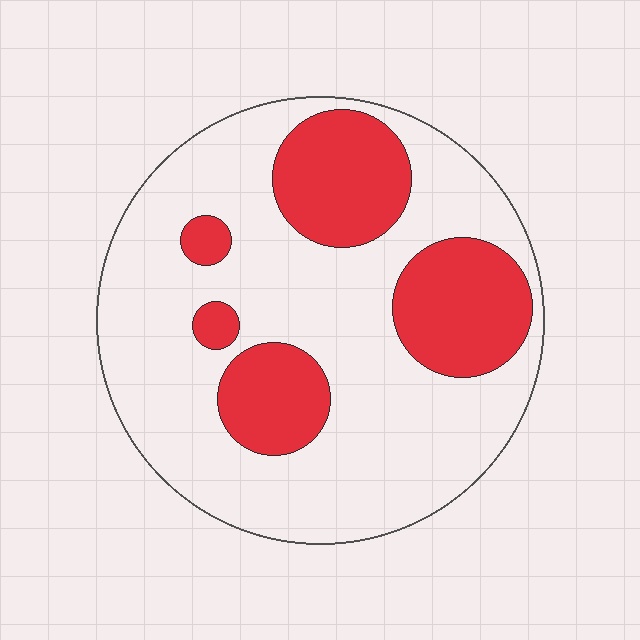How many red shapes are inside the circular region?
5.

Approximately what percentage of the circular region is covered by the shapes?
Approximately 30%.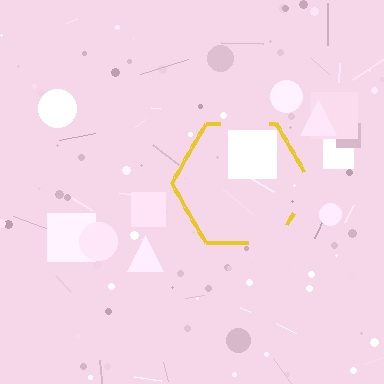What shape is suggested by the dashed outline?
The dashed outline suggests a hexagon.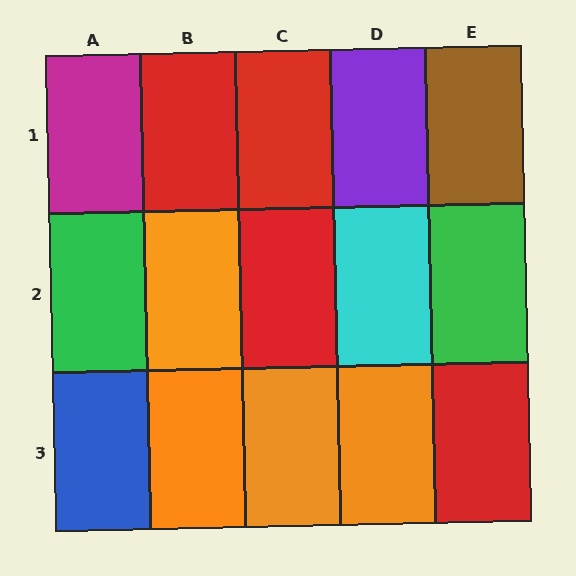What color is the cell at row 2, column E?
Green.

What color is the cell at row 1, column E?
Brown.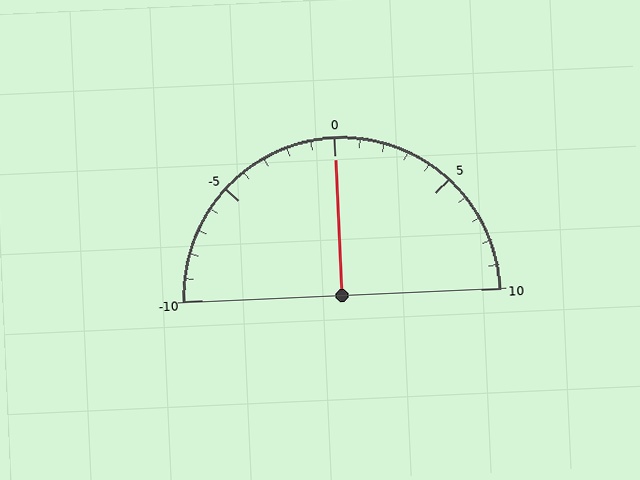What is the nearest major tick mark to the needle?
The nearest major tick mark is 0.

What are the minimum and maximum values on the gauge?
The gauge ranges from -10 to 10.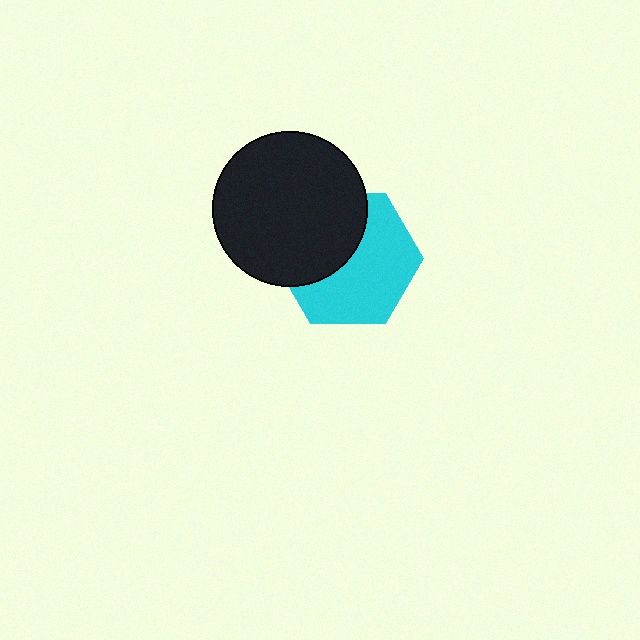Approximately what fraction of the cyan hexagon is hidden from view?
Roughly 42% of the cyan hexagon is hidden behind the black circle.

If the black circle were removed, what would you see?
You would see the complete cyan hexagon.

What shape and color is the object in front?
The object in front is a black circle.